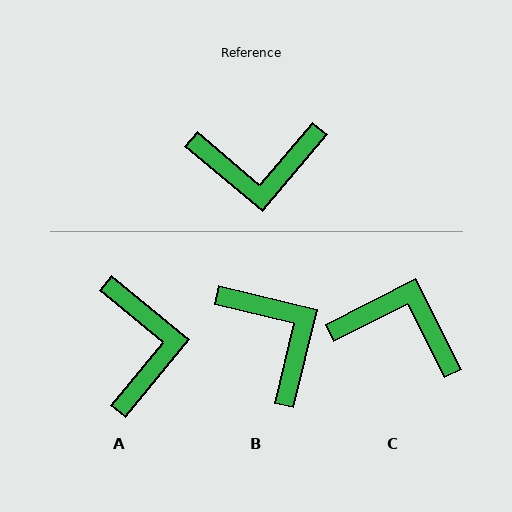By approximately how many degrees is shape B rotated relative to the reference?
Approximately 116 degrees counter-clockwise.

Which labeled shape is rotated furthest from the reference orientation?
C, about 157 degrees away.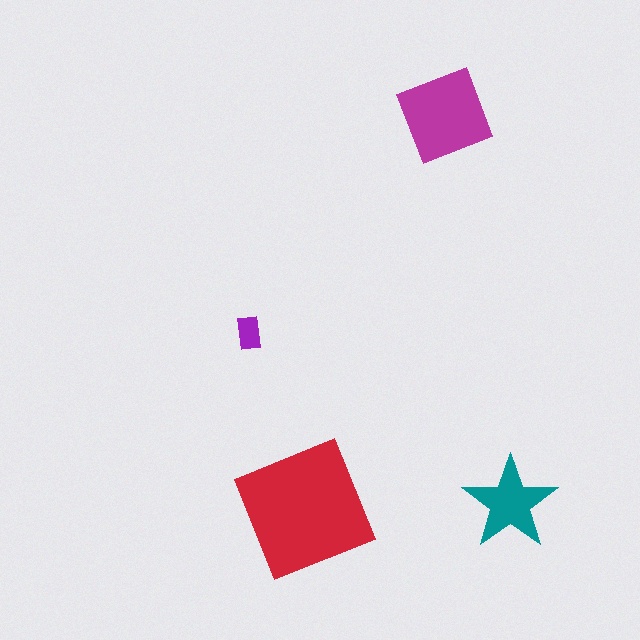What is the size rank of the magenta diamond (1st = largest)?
2nd.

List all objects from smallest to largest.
The purple rectangle, the teal star, the magenta diamond, the red square.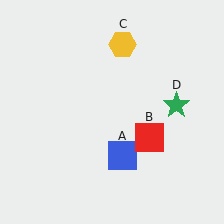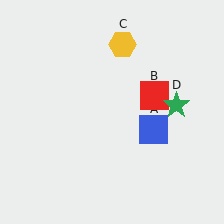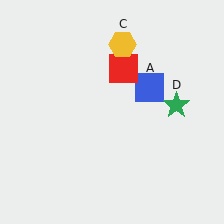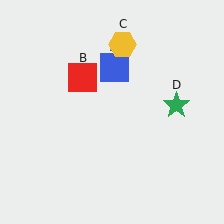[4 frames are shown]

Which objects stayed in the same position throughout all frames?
Yellow hexagon (object C) and green star (object D) remained stationary.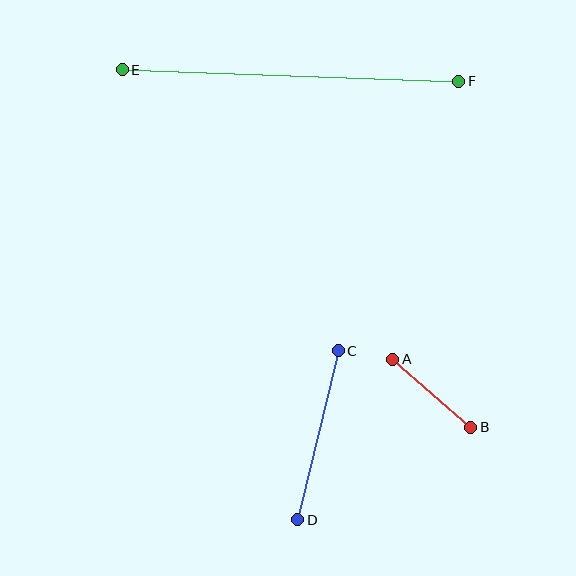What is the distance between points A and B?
The distance is approximately 103 pixels.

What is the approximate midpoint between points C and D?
The midpoint is at approximately (318, 435) pixels.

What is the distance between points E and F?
The distance is approximately 337 pixels.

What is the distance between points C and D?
The distance is approximately 174 pixels.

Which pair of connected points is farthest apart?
Points E and F are farthest apart.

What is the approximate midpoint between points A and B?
The midpoint is at approximately (432, 393) pixels.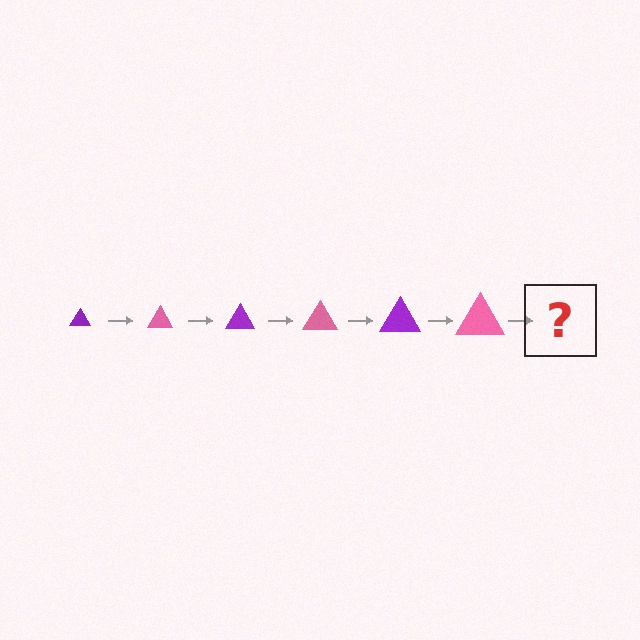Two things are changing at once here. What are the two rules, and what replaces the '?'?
The two rules are that the triangle grows larger each step and the color cycles through purple and pink. The '?' should be a purple triangle, larger than the previous one.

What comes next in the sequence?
The next element should be a purple triangle, larger than the previous one.